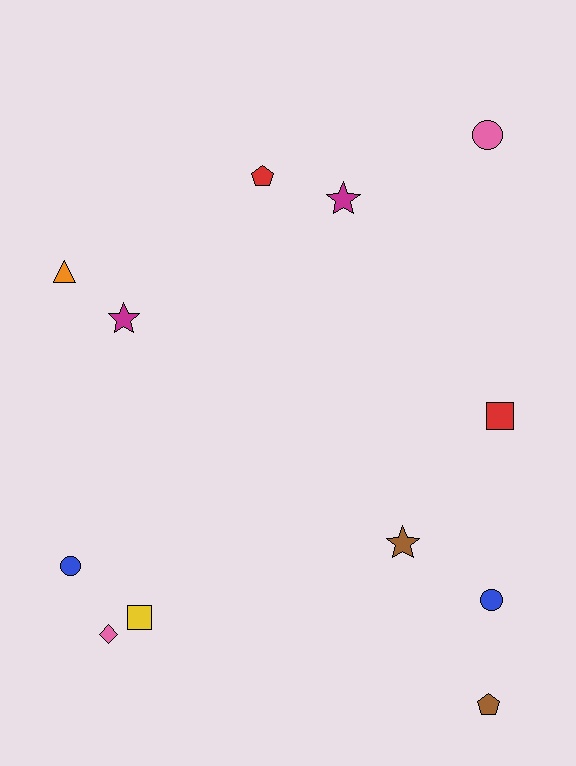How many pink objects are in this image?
There are 2 pink objects.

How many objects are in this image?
There are 12 objects.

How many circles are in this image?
There are 3 circles.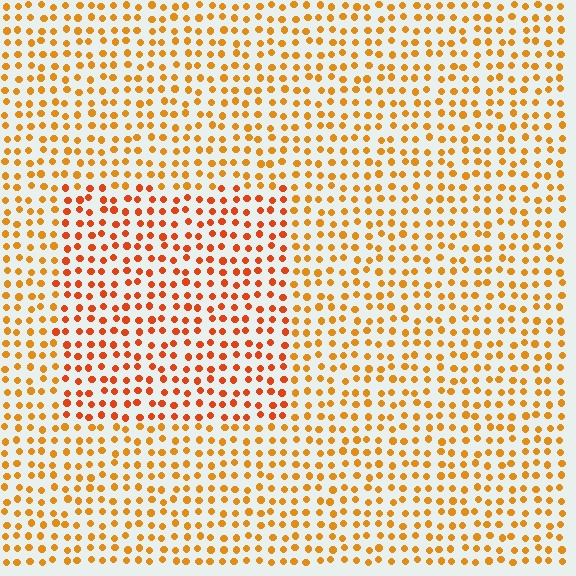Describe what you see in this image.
The image is filled with small orange elements in a uniform arrangement. A rectangle-shaped region is visible where the elements are tinted to a slightly different hue, forming a subtle color boundary.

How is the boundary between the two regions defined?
The boundary is defined purely by a slight shift in hue (about 23 degrees). Spacing, size, and orientation are identical on both sides.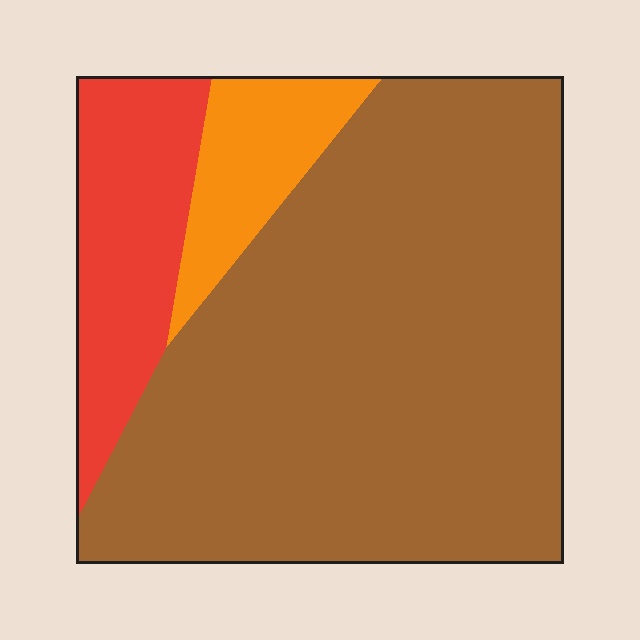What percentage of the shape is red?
Red takes up about one sixth (1/6) of the shape.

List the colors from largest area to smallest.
From largest to smallest: brown, red, orange.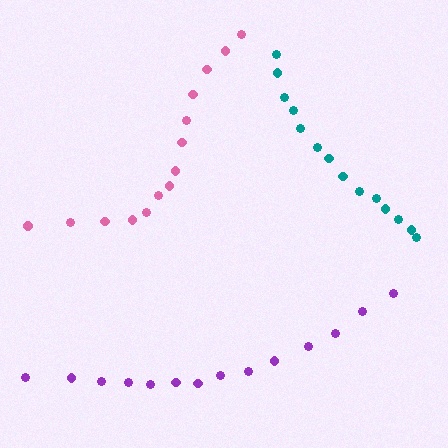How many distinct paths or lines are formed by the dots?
There are 3 distinct paths.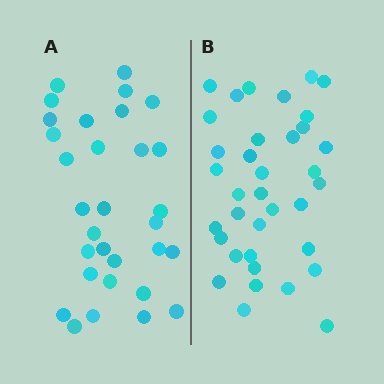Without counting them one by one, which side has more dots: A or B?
Region B (the right region) has more dots.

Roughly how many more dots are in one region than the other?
Region B has about 5 more dots than region A.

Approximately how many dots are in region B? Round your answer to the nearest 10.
About 40 dots. (The exact count is 36, which rounds to 40.)